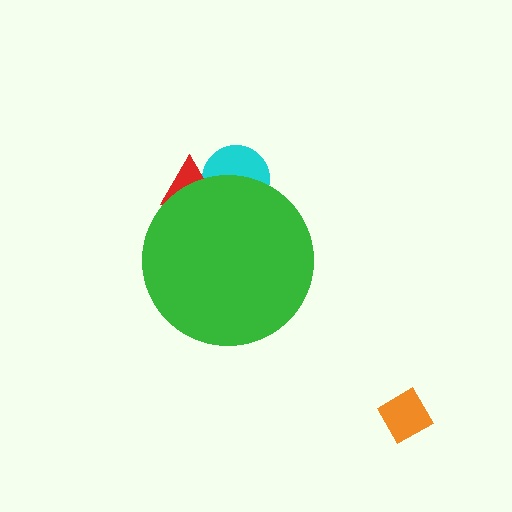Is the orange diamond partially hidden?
No, the orange diamond is fully visible.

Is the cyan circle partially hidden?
Yes, the cyan circle is partially hidden behind the green circle.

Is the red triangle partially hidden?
Yes, the red triangle is partially hidden behind the green circle.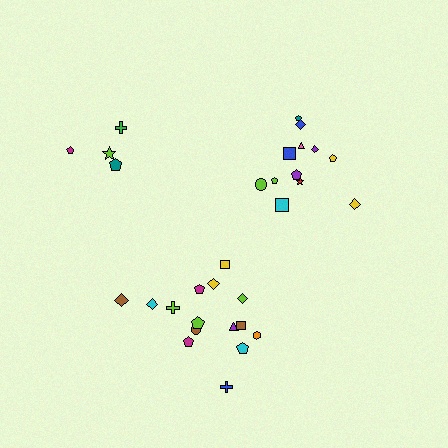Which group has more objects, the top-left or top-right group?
The top-right group.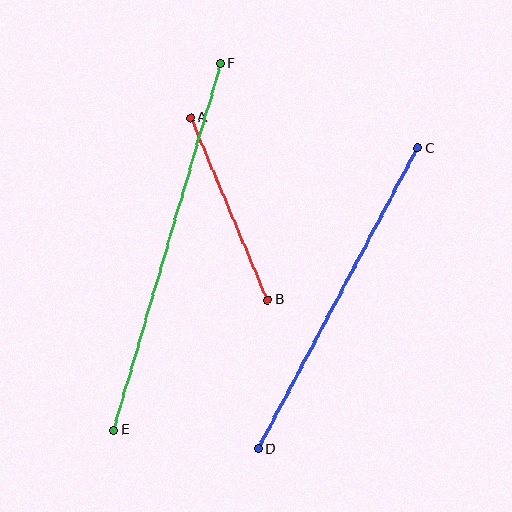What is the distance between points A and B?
The distance is approximately 198 pixels.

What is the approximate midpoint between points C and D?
The midpoint is at approximately (338, 298) pixels.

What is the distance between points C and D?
The distance is approximately 340 pixels.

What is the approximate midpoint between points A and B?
The midpoint is at approximately (229, 209) pixels.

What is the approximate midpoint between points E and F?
The midpoint is at approximately (167, 247) pixels.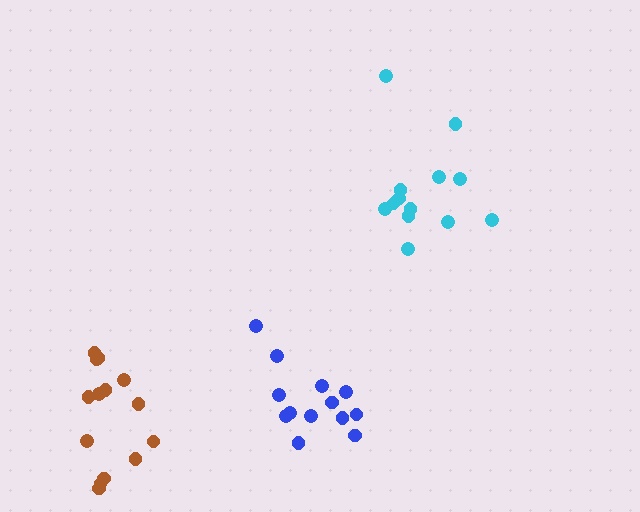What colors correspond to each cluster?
The clusters are colored: cyan, blue, brown.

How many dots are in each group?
Group 1: 13 dots, Group 2: 13 dots, Group 3: 14 dots (40 total).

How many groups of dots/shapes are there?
There are 3 groups.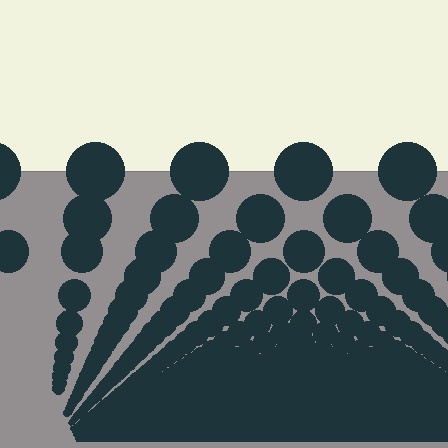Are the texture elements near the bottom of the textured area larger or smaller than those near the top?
Smaller. The gradient is inverted — elements near the bottom are smaller and denser.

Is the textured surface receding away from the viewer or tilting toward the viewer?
The surface appears to tilt toward the viewer. Texture elements get larger and sparser toward the top.